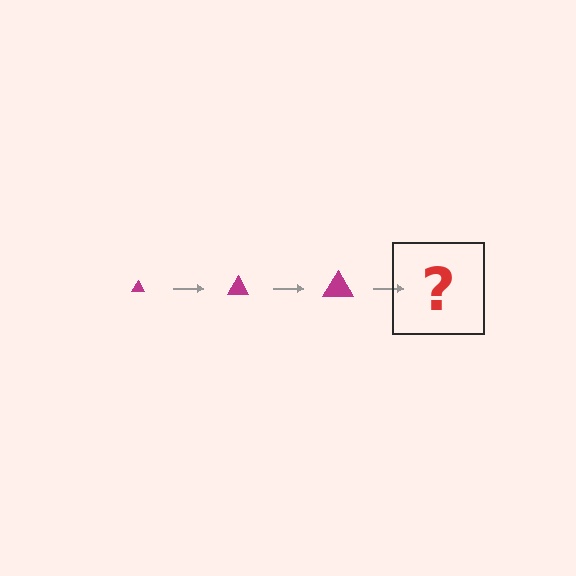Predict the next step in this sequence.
The next step is a magenta triangle, larger than the previous one.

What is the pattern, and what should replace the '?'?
The pattern is that the triangle gets progressively larger each step. The '?' should be a magenta triangle, larger than the previous one.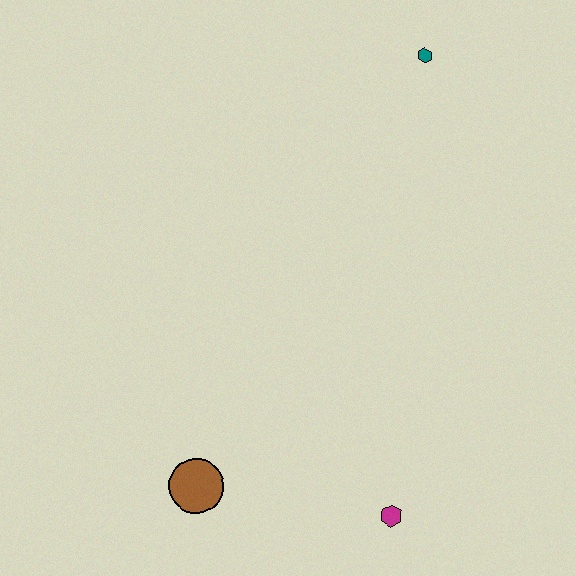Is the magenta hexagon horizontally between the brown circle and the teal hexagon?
Yes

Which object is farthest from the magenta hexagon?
The teal hexagon is farthest from the magenta hexagon.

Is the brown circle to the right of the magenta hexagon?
No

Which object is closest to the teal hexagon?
The magenta hexagon is closest to the teal hexagon.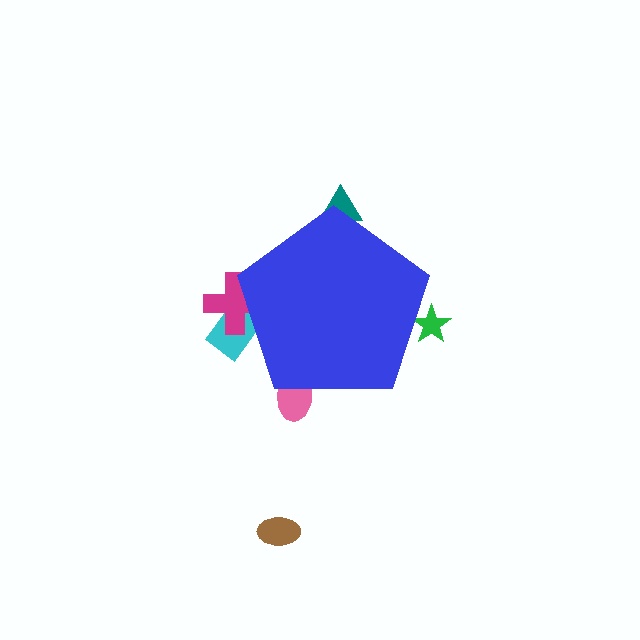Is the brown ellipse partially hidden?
No, the brown ellipse is fully visible.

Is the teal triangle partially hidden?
Yes, the teal triangle is partially hidden behind the blue pentagon.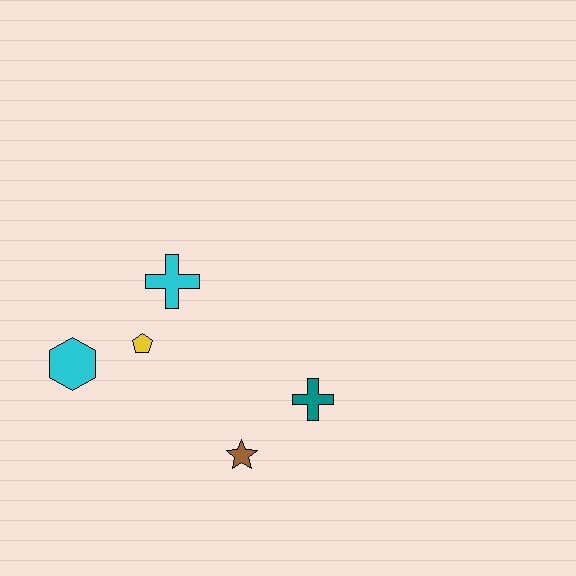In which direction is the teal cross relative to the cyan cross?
The teal cross is to the right of the cyan cross.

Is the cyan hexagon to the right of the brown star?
No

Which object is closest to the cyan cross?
The yellow pentagon is closest to the cyan cross.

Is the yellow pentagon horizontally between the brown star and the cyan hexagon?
Yes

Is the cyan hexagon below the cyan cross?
Yes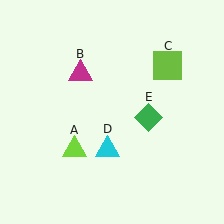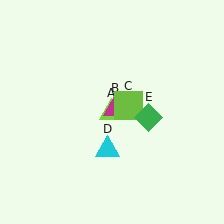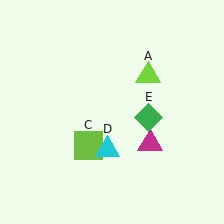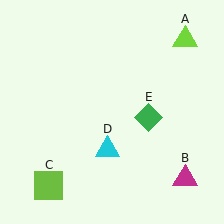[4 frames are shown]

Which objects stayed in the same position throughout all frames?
Cyan triangle (object D) and green diamond (object E) remained stationary.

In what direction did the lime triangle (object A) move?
The lime triangle (object A) moved up and to the right.